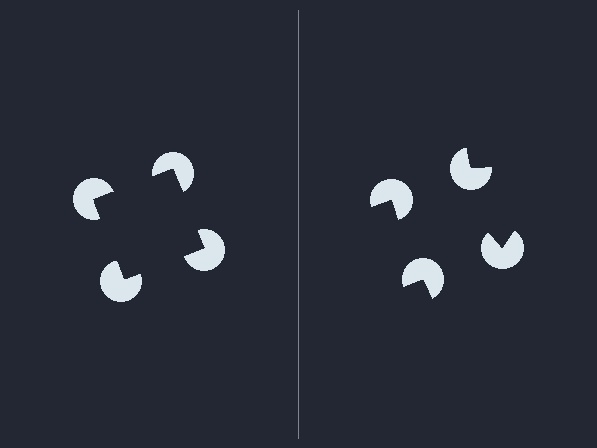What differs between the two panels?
The pac-man discs are positioned identically on both sides; only the wedge orientations differ. On the left they align to a square; on the right they are misaligned.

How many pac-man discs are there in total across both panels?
8 — 4 on each side.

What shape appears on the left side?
An illusory square.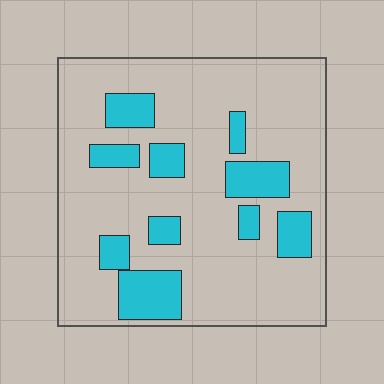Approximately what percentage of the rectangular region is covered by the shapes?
Approximately 20%.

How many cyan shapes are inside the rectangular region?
10.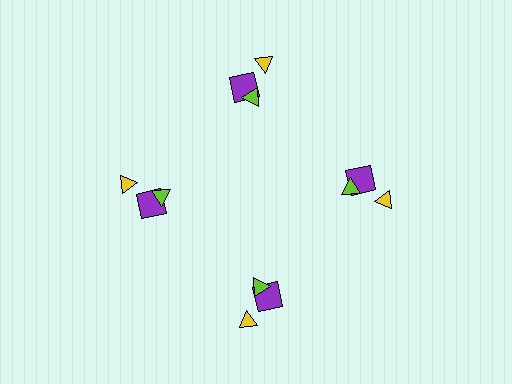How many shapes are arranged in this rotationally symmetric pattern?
There are 12 shapes, arranged in 4 groups of 3.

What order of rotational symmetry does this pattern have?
This pattern has 4-fold rotational symmetry.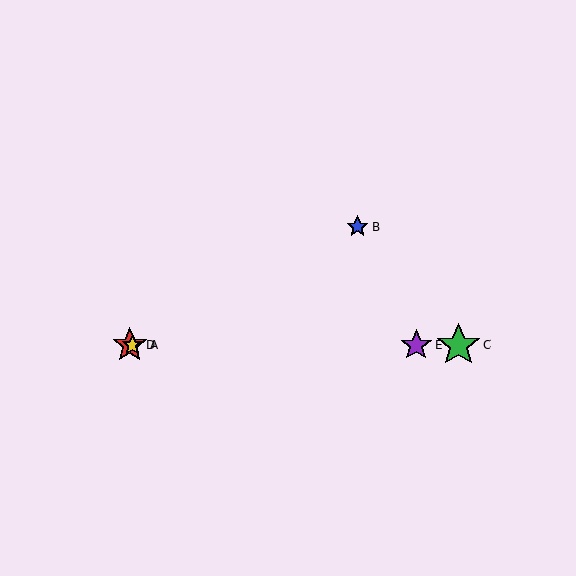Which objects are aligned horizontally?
Objects A, C, D, E are aligned horizontally.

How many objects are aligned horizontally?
4 objects (A, C, D, E) are aligned horizontally.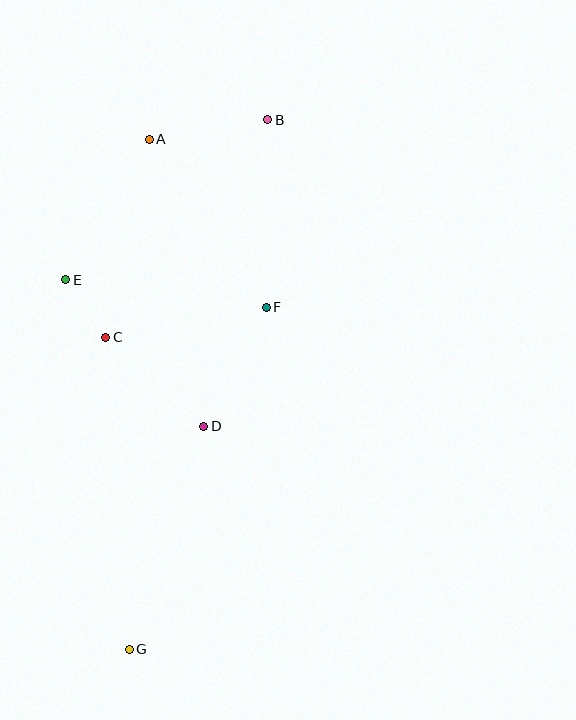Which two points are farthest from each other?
Points B and G are farthest from each other.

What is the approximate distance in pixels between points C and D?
The distance between C and D is approximately 132 pixels.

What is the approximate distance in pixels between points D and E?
The distance between D and E is approximately 202 pixels.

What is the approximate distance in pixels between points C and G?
The distance between C and G is approximately 313 pixels.